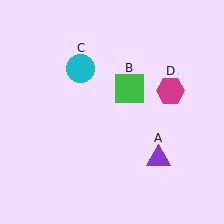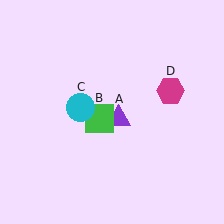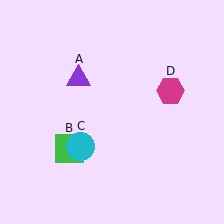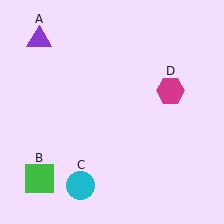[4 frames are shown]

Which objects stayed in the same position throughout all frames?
Magenta hexagon (object D) remained stationary.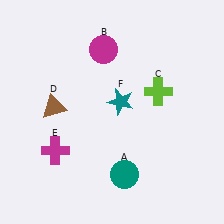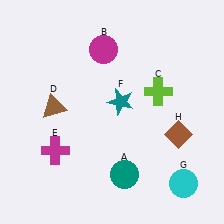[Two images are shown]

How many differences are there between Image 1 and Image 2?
There are 2 differences between the two images.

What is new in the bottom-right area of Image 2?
A cyan circle (G) was added in the bottom-right area of Image 2.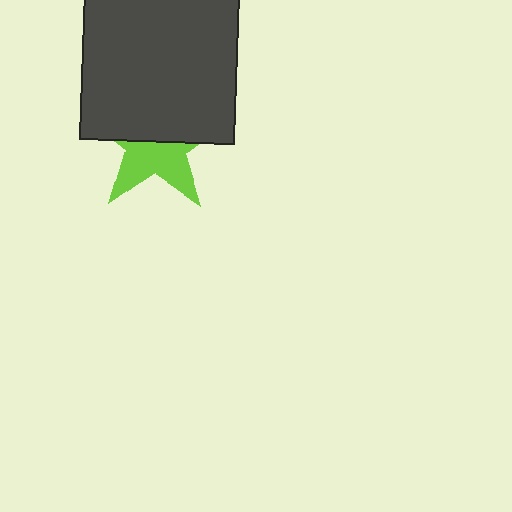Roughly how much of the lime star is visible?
About half of it is visible (roughly 46%).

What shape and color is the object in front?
The object in front is a dark gray square.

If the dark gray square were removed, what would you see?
You would see the complete lime star.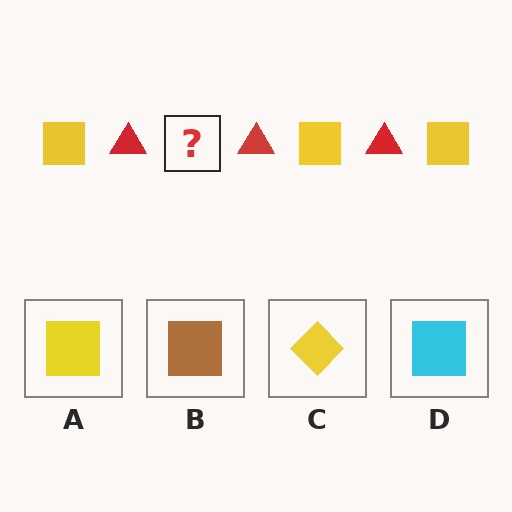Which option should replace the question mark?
Option A.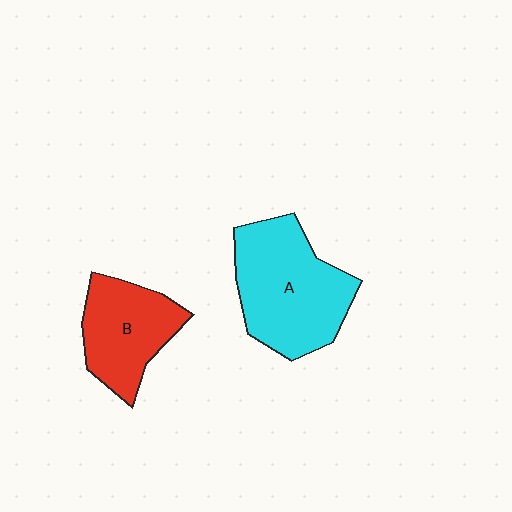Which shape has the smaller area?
Shape B (red).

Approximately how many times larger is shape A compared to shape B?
Approximately 1.4 times.